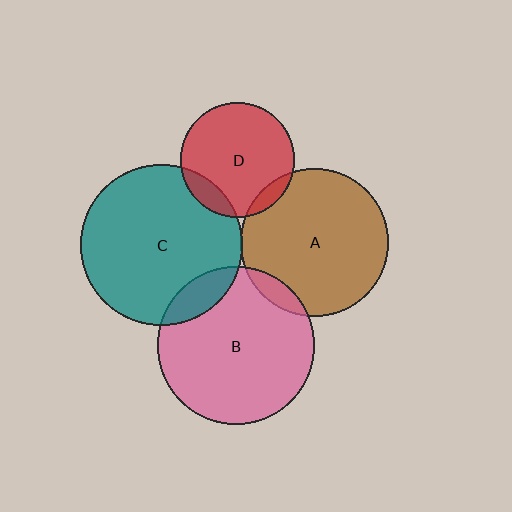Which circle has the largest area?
Circle C (teal).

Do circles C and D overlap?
Yes.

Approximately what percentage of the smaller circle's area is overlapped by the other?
Approximately 10%.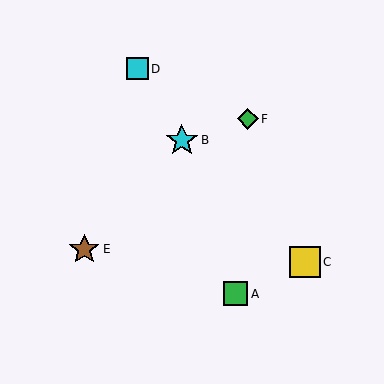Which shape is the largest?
The cyan star (labeled B) is the largest.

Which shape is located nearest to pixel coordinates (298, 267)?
The yellow square (labeled C) at (305, 262) is nearest to that location.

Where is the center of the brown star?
The center of the brown star is at (84, 249).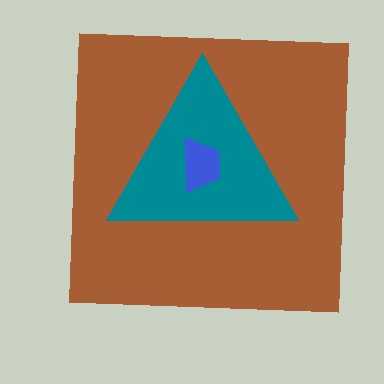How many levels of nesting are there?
3.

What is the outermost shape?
The brown square.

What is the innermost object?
The blue trapezoid.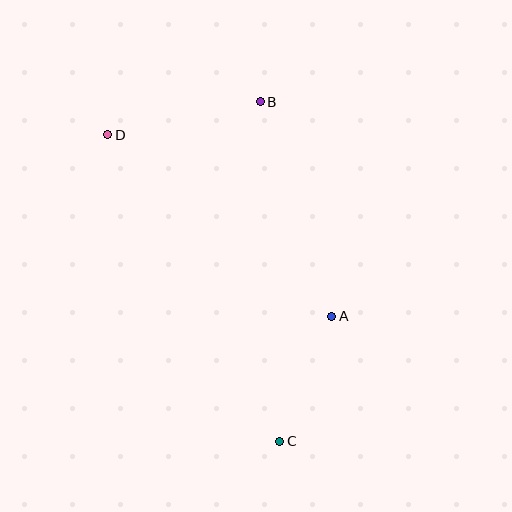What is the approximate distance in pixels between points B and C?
The distance between B and C is approximately 340 pixels.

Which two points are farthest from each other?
Points C and D are farthest from each other.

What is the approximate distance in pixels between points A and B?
The distance between A and B is approximately 227 pixels.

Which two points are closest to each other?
Points A and C are closest to each other.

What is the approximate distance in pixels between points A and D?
The distance between A and D is approximately 289 pixels.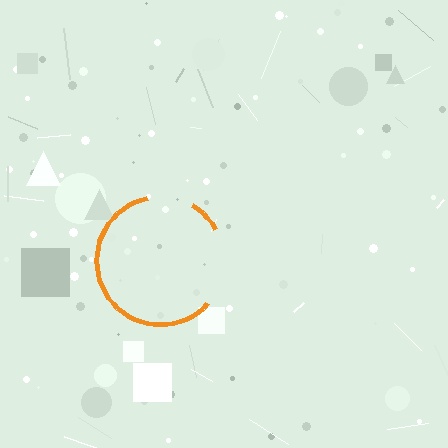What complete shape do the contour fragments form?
The contour fragments form a circle.